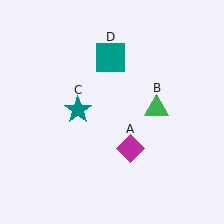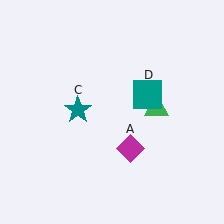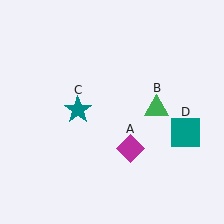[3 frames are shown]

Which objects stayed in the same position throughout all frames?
Magenta diamond (object A) and green triangle (object B) and teal star (object C) remained stationary.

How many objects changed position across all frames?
1 object changed position: teal square (object D).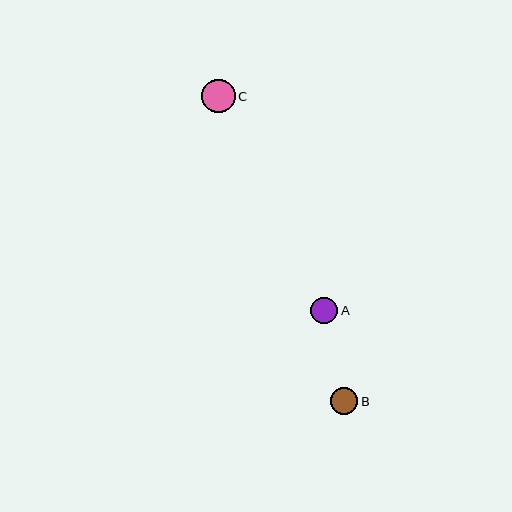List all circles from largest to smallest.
From largest to smallest: C, B, A.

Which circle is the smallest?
Circle A is the smallest with a size of approximately 27 pixels.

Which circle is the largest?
Circle C is the largest with a size of approximately 33 pixels.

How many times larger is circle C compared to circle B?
Circle C is approximately 1.2 times the size of circle B.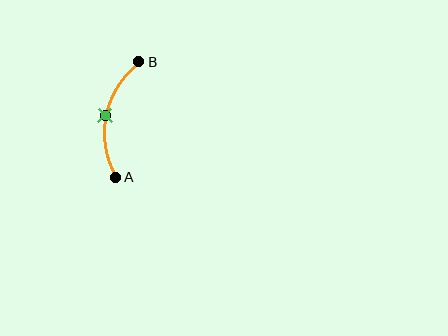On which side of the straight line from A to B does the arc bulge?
The arc bulges to the left of the straight line connecting A and B.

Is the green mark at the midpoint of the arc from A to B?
Yes. The green mark lies on the arc at equal arc-length from both A and B — it is the arc midpoint.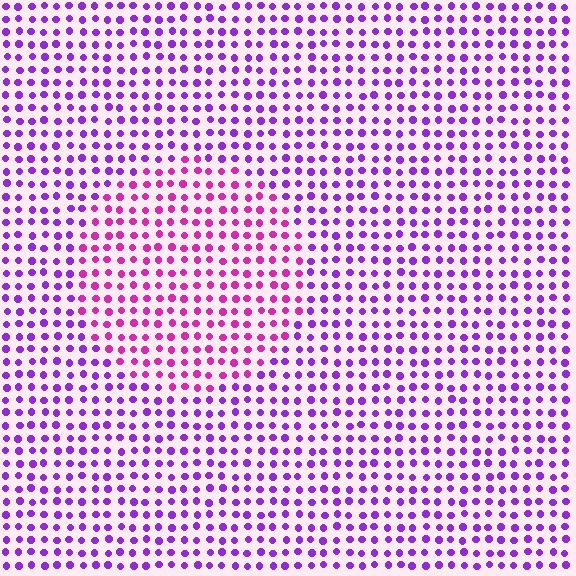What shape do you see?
I see a circle.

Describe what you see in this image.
The image is filled with small purple elements in a uniform arrangement. A circle-shaped region is visible where the elements are tinted to a slightly different hue, forming a subtle color boundary.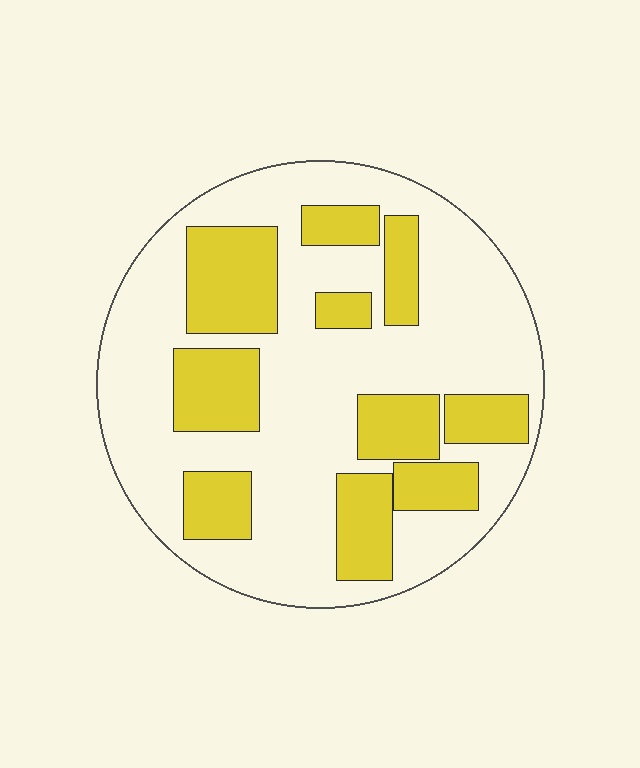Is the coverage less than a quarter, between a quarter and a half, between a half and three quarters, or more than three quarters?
Between a quarter and a half.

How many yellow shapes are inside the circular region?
10.